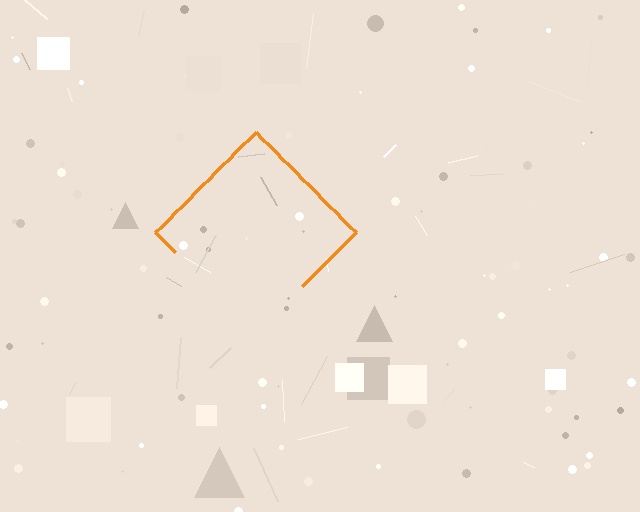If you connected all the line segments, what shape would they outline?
They would outline a diamond.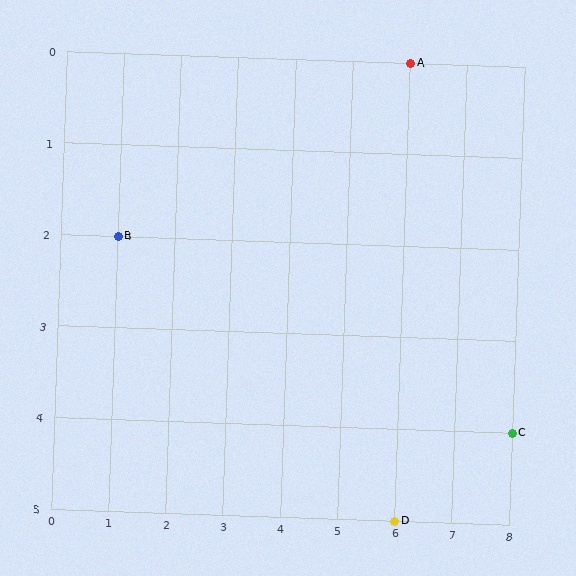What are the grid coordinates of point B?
Point B is at grid coordinates (1, 2).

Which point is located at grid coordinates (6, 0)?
Point A is at (6, 0).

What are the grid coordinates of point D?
Point D is at grid coordinates (6, 5).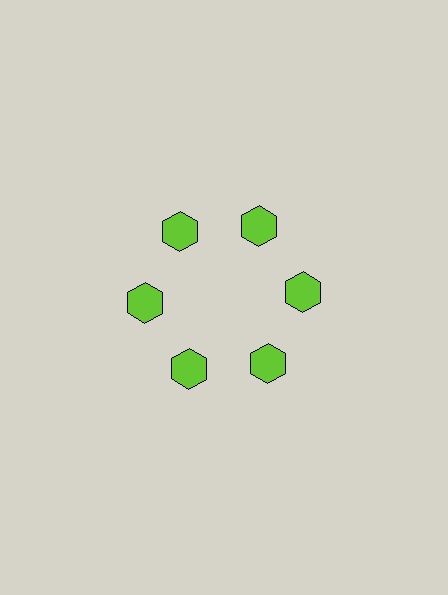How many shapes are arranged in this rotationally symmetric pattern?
There are 6 shapes, arranged in 6 groups of 1.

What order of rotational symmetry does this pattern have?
This pattern has 6-fold rotational symmetry.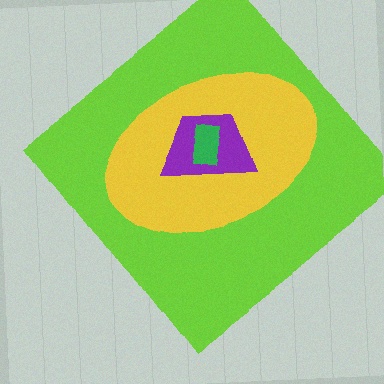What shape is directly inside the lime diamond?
The yellow ellipse.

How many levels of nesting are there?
4.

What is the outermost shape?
The lime diamond.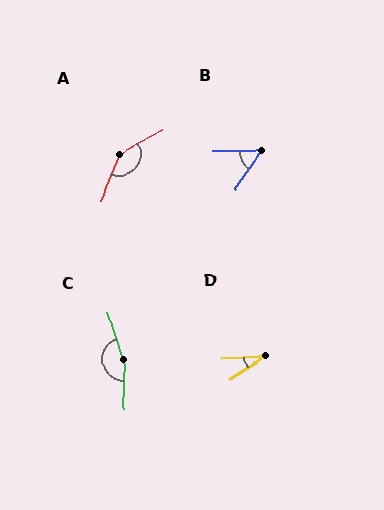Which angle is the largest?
C, at approximately 161 degrees.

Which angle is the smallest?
D, at approximately 30 degrees.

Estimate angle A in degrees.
Approximately 142 degrees.